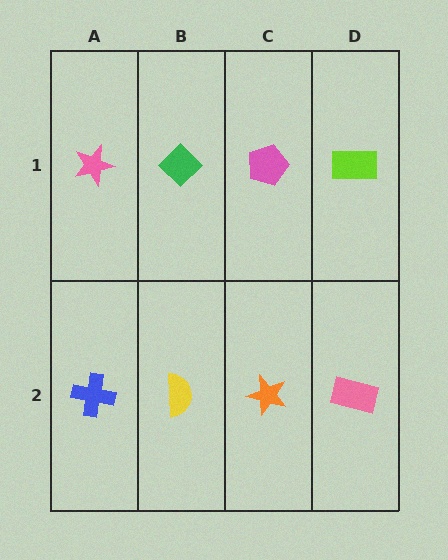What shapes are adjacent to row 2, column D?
A lime rectangle (row 1, column D), an orange star (row 2, column C).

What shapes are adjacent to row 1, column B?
A yellow semicircle (row 2, column B), a pink star (row 1, column A), a pink pentagon (row 1, column C).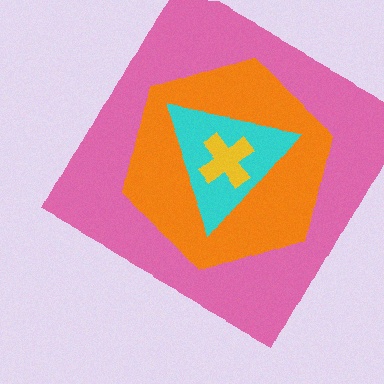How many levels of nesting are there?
4.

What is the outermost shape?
The pink square.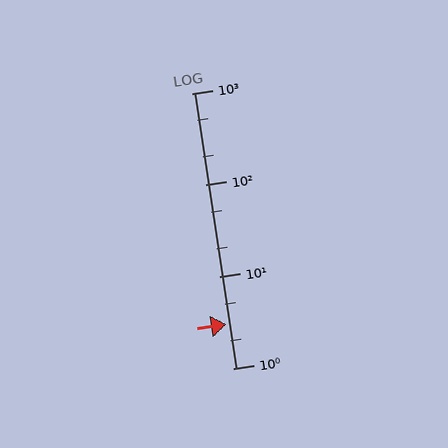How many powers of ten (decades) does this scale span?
The scale spans 3 decades, from 1 to 1000.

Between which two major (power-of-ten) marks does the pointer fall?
The pointer is between 1 and 10.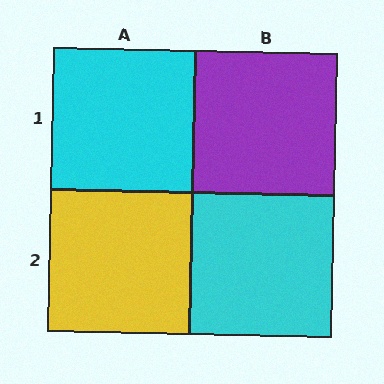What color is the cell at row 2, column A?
Yellow.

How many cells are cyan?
2 cells are cyan.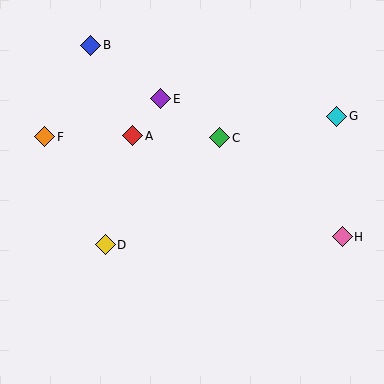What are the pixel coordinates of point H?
Point H is at (342, 237).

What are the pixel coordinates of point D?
Point D is at (105, 245).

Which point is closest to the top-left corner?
Point B is closest to the top-left corner.